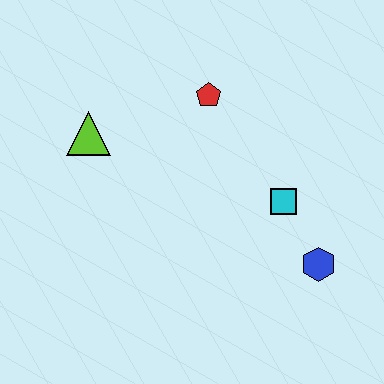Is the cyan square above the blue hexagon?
Yes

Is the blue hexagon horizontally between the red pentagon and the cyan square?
No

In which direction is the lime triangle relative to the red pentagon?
The lime triangle is to the left of the red pentagon.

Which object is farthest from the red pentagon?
The blue hexagon is farthest from the red pentagon.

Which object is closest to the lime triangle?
The red pentagon is closest to the lime triangle.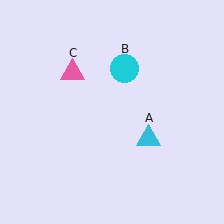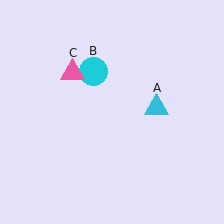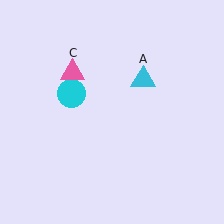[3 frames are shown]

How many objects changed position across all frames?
2 objects changed position: cyan triangle (object A), cyan circle (object B).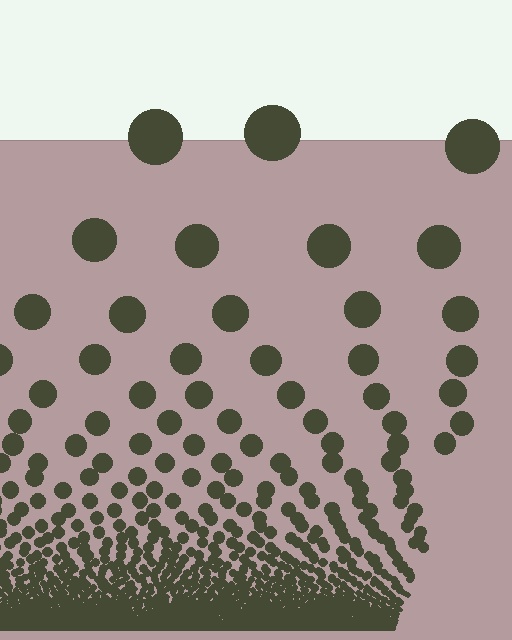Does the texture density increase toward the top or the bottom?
Density increases toward the bottom.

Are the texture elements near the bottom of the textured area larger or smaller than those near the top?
Smaller. The gradient is inverted — elements near the bottom are smaller and denser.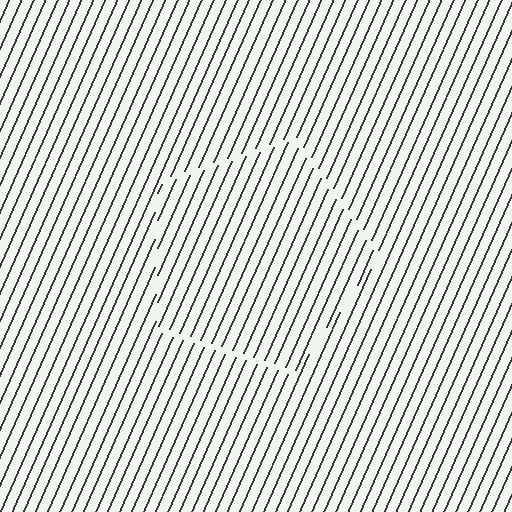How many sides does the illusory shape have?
5 sides — the line-ends trace a pentagon.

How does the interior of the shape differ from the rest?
The interior of the shape contains the same grating, shifted by half a period — the contour is defined by the phase discontinuity where line-ends from the inner and outer gratings abut.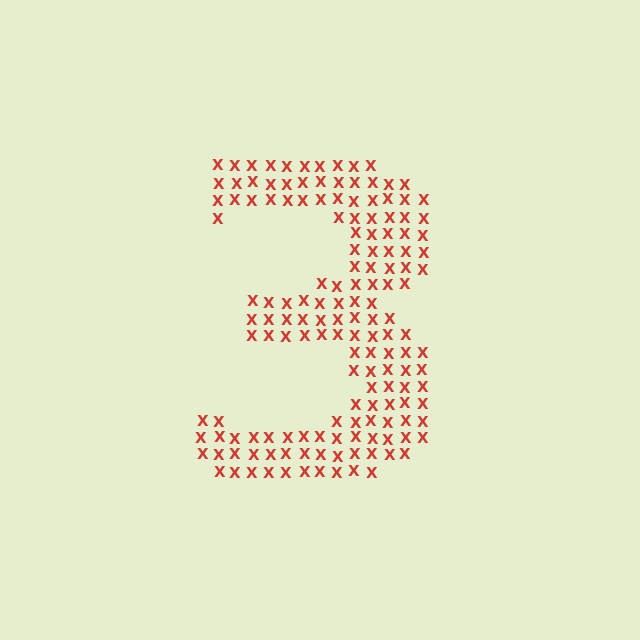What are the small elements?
The small elements are letter X's.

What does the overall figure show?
The overall figure shows the digit 3.